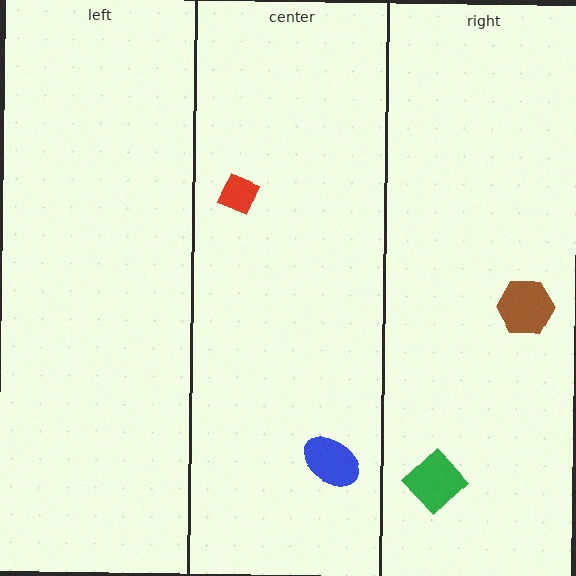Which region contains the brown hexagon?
The right region.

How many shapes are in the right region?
2.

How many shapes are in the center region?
2.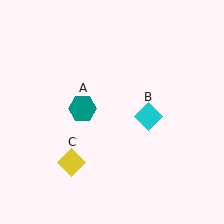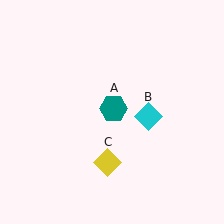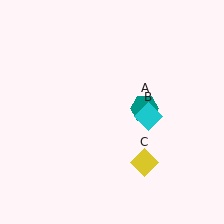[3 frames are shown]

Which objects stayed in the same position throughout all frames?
Cyan diamond (object B) remained stationary.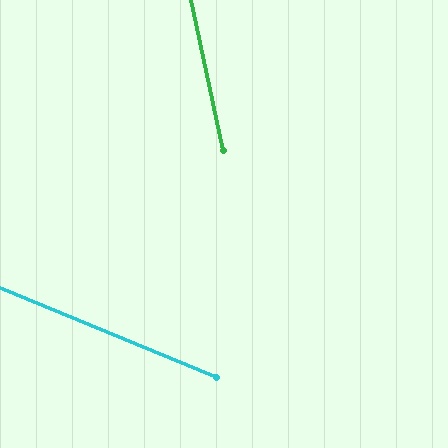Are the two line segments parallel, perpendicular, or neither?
Neither parallel nor perpendicular — they differ by about 56°.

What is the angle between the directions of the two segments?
Approximately 56 degrees.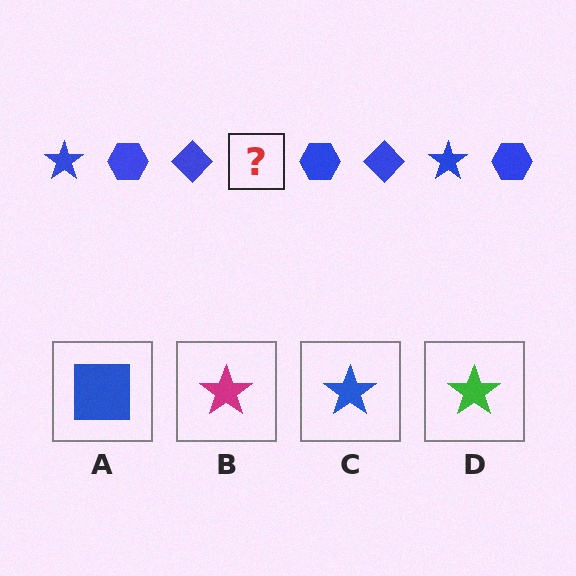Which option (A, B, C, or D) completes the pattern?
C.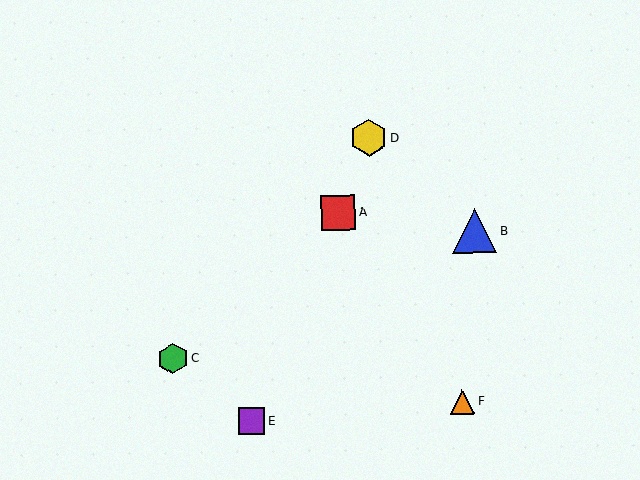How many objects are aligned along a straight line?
3 objects (A, D, E) are aligned along a straight line.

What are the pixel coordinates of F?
Object F is at (462, 402).